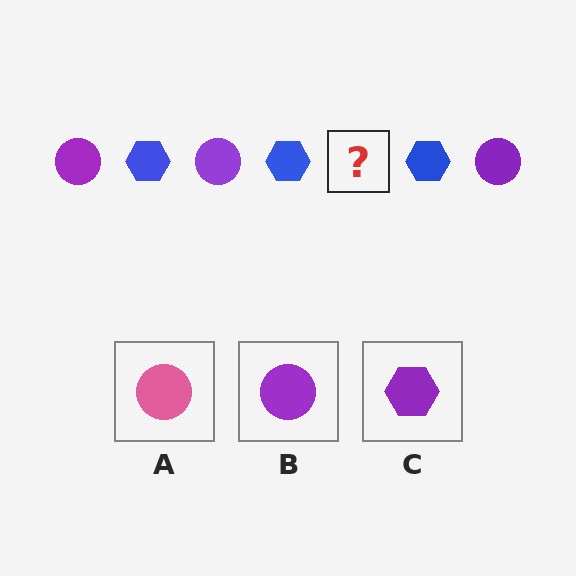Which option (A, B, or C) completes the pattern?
B.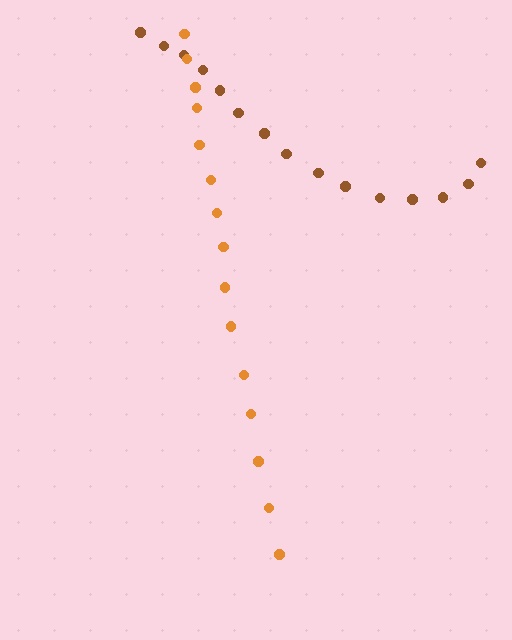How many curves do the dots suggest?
There are 2 distinct paths.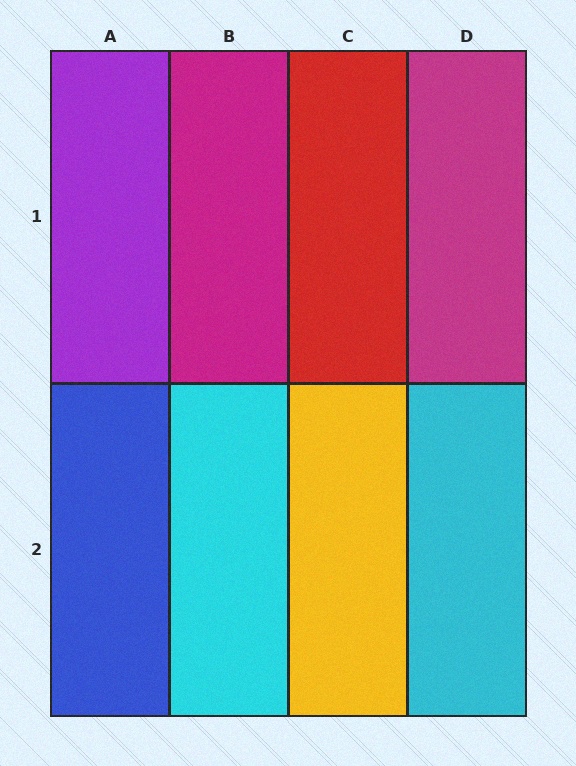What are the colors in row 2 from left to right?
Blue, cyan, yellow, cyan.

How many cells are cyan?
2 cells are cyan.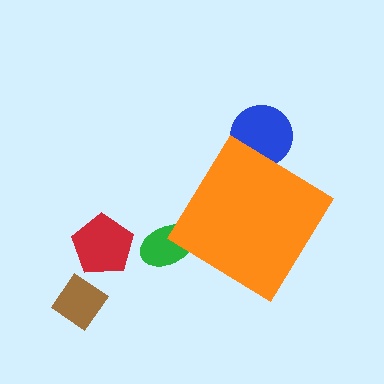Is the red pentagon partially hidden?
No, the red pentagon is fully visible.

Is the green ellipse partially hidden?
Yes, the green ellipse is partially hidden behind the orange diamond.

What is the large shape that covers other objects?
An orange diamond.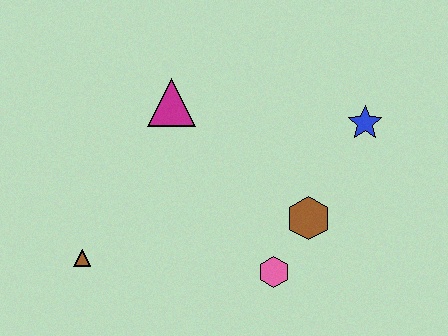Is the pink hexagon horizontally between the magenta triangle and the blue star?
Yes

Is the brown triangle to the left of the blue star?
Yes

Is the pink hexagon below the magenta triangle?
Yes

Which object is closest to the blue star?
The brown hexagon is closest to the blue star.